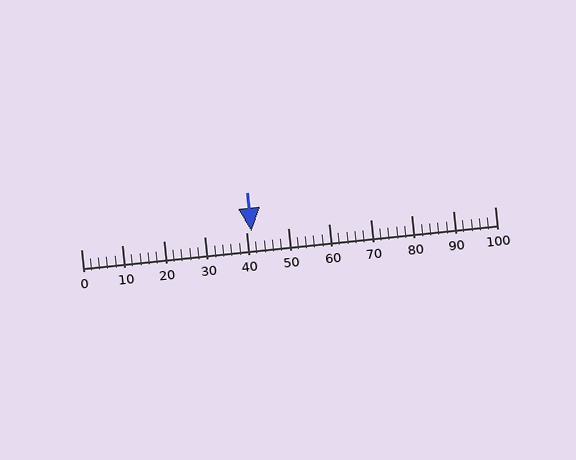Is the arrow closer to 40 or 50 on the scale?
The arrow is closer to 40.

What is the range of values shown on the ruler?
The ruler shows values from 0 to 100.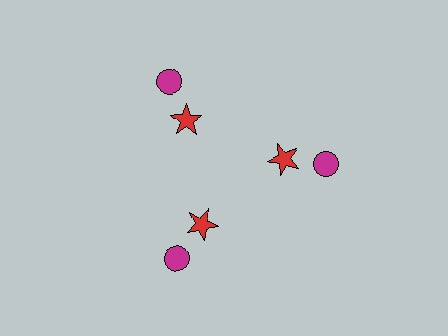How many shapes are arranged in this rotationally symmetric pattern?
There are 6 shapes, arranged in 3 groups of 2.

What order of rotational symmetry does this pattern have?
This pattern has 3-fold rotational symmetry.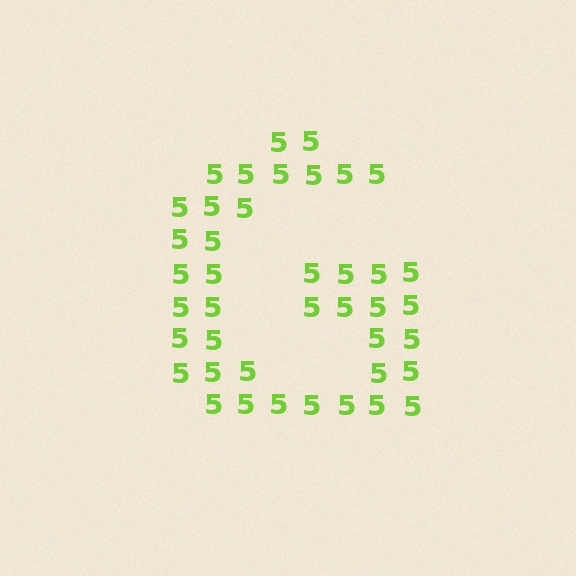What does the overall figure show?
The overall figure shows the letter G.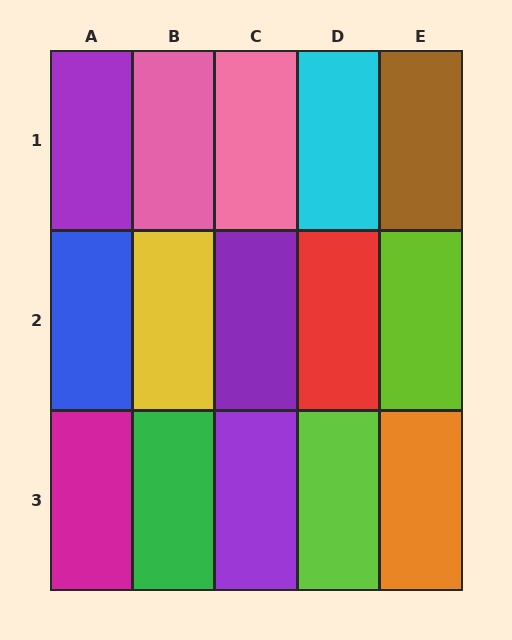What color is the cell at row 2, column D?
Red.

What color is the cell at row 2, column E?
Lime.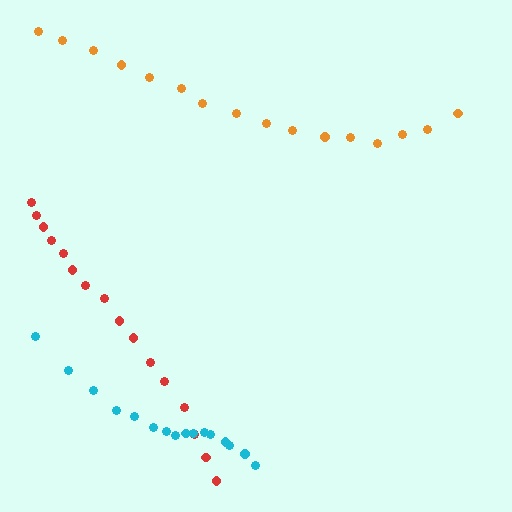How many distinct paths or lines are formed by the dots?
There are 3 distinct paths.